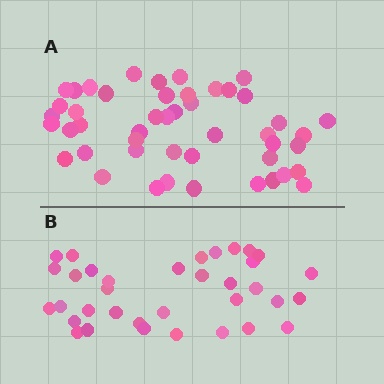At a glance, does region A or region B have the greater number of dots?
Region A (the top region) has more dots.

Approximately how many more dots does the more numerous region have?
Region A has roughly 12 or so more dots than region B.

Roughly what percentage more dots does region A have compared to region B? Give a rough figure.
About 35% more.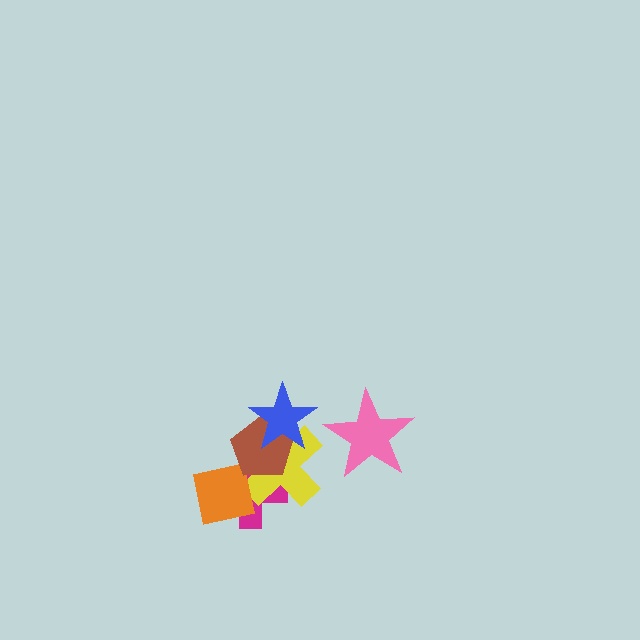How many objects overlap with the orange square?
1 object overlaps with the orange square.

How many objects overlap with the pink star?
0 objects overlap with the pink star.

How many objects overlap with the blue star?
2 objects overlap with the blue star.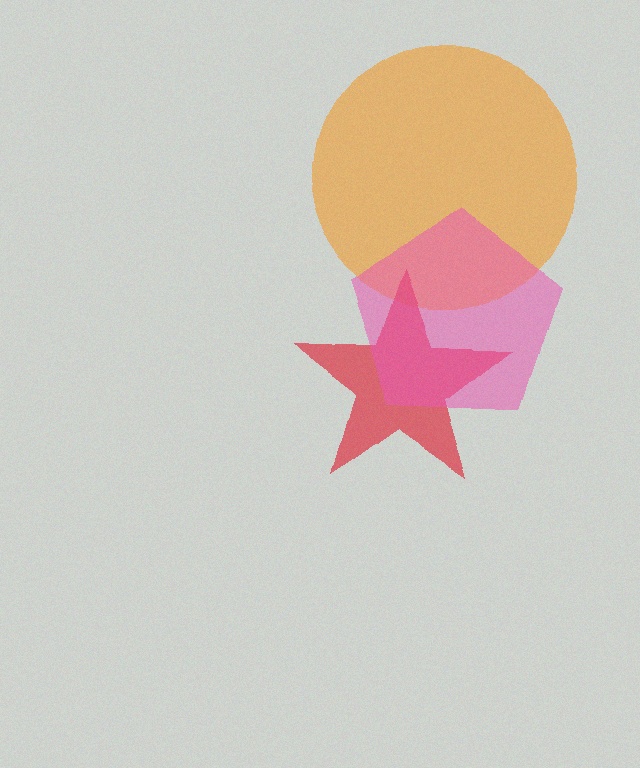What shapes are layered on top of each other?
The layered shapes are: an orange circle, a red star, a pink pentagon.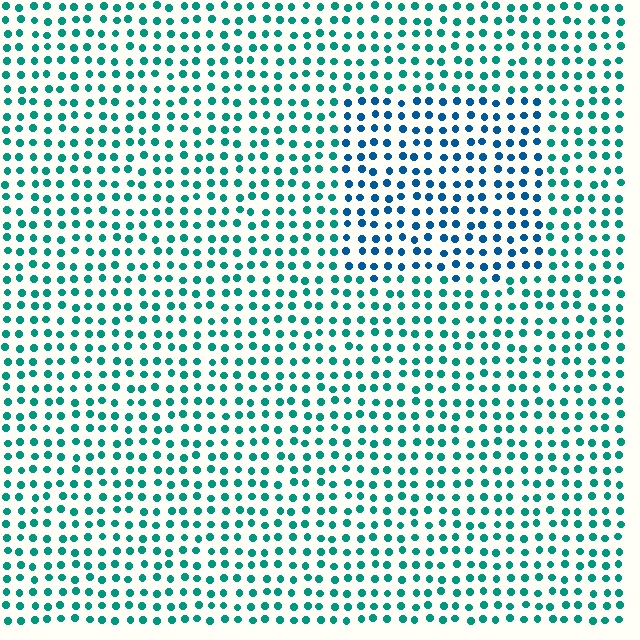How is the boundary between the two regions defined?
The boundary is defined purely by a slight shift in hue (about 36 degrees). Spacing, size, and orientation are identical on both sides.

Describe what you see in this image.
The image is filled with small teal elements in a uniform arrangement. A rectangle-shaped region is visible where the elements are tinted to a slightly different hue, forming a subtle color boundary.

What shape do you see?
I see a rectangle.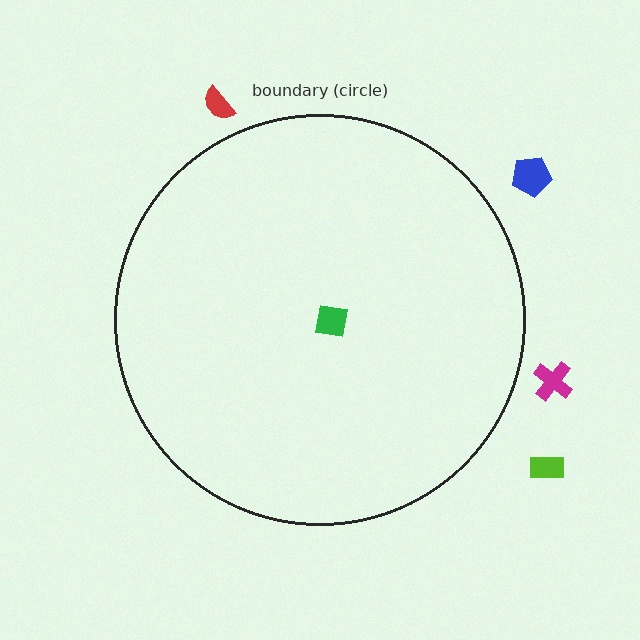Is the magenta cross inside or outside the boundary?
Outside.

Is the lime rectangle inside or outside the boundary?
Outside.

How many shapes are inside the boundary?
1 inside, 4 outside.